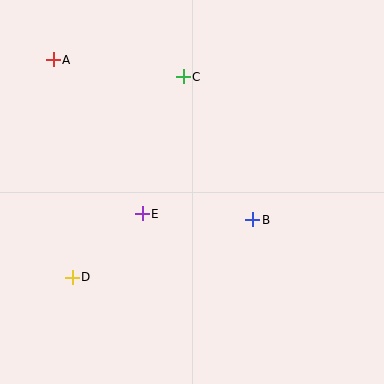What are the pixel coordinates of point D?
Point D is at (72, 277).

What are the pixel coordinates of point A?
Point A is at (53, 60).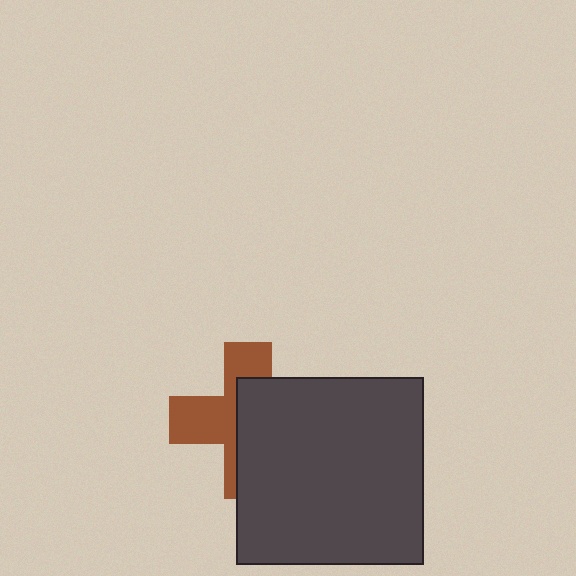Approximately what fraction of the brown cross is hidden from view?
Roughly 55% of the brown cross is hidden behind the dark gray square.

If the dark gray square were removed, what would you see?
You would see the complete brown cross.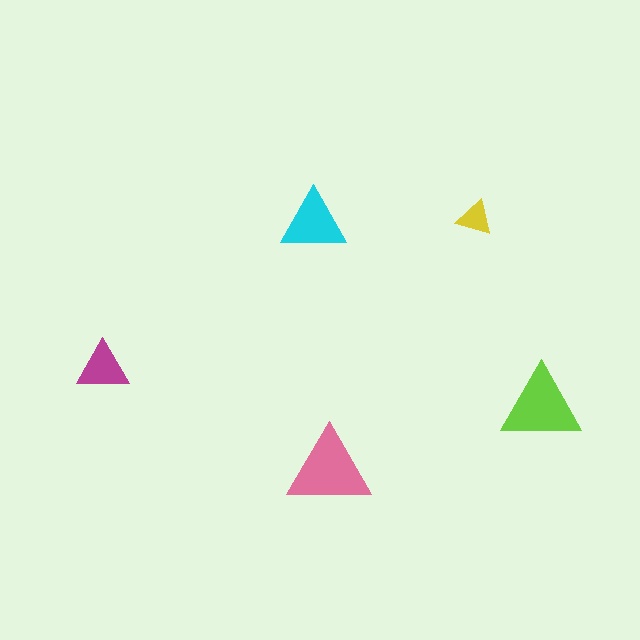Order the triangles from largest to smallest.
the pink one, the lime one, the cyan one, the magenta one, the yellow one.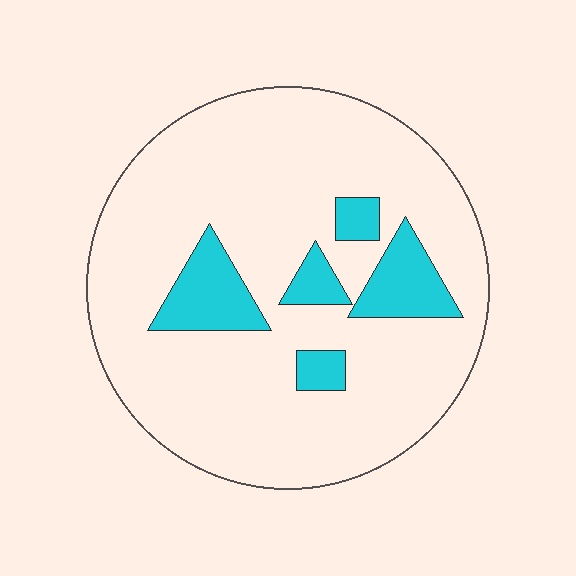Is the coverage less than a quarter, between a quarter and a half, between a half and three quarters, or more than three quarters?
Less than a quarter.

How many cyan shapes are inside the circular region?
5.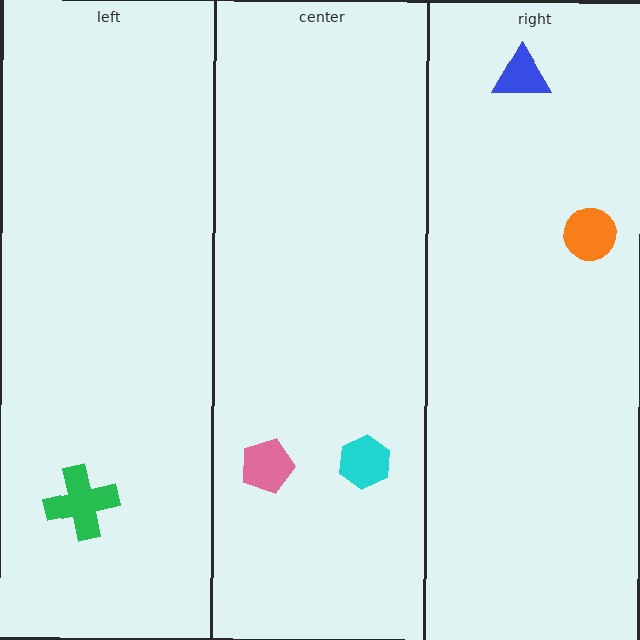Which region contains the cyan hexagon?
The center region.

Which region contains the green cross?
The left region.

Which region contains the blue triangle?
The right region.